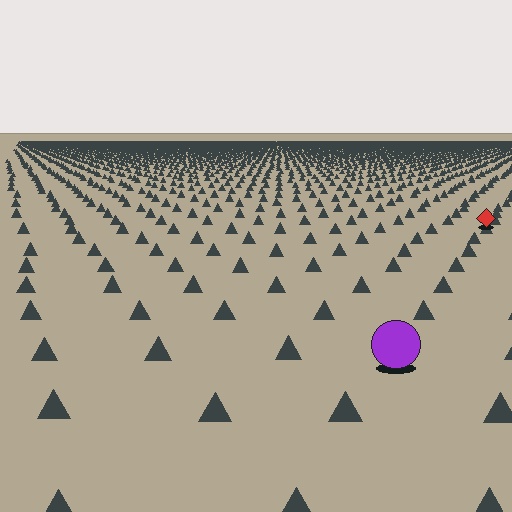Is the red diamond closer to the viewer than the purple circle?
No. The purple circle is closer — you can tell from the texture gradient: the ground texture is coarser near it.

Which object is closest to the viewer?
The purple circle is closest. The texture marks near it are larger and more spread out.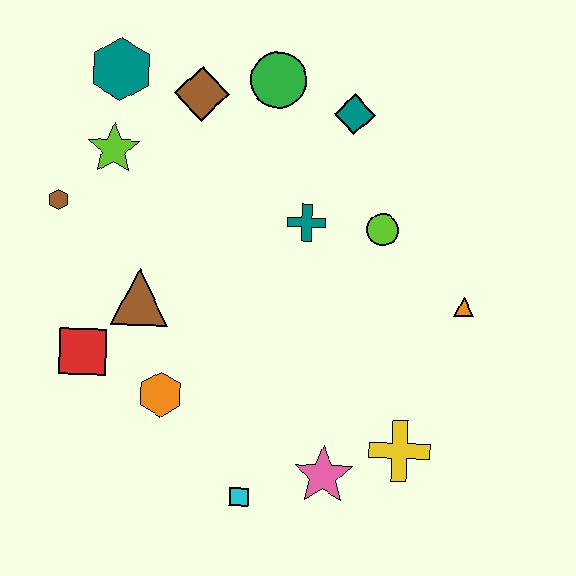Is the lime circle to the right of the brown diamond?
Yes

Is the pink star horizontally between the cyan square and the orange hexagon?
No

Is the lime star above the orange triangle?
Yes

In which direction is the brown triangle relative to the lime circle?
The brown triangle is to the left of the lime circle.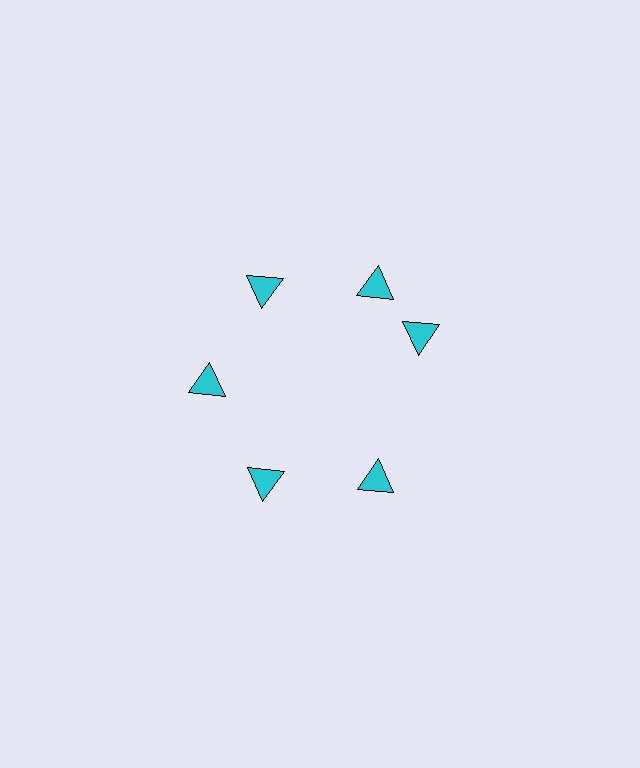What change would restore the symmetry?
The symmetry would be restored by rotating it back into even spacing with its neighbors so that all 6 triangles sit at equal angles and equal distance from the center.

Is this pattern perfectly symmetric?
No. The 6 cyan triangles are arranged in a ring, but one element near the 3 o'clock position is rotated out of alignment along the ring, breaking the 6-fold rotational symmetry.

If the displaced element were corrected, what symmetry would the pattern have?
It would have 6-fold rotational symmetry — the pattern would map onto itself every 60 degrees.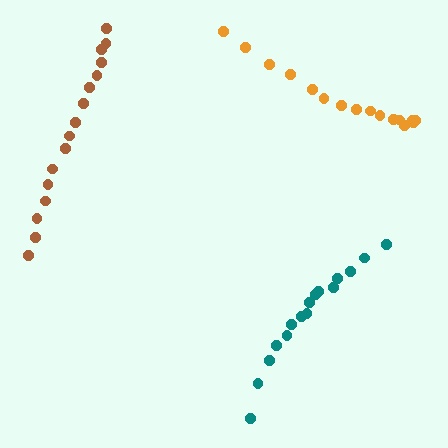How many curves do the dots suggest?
There are 3 distinct paths.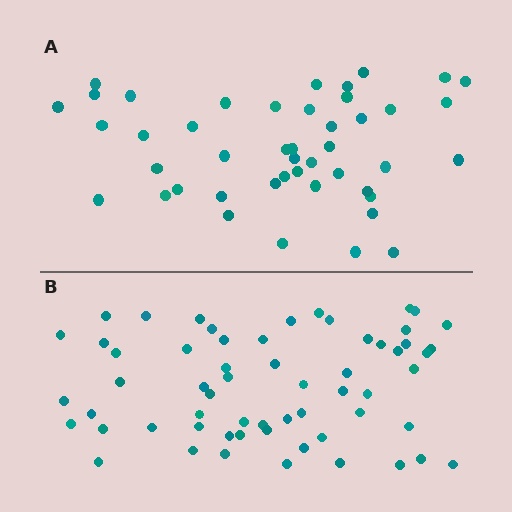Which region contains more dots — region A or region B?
Region B (the bottom region) has more dots.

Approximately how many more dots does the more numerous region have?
Region B has approximately 15 more dots than region A.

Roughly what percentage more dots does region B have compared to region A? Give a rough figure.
About 35% more.